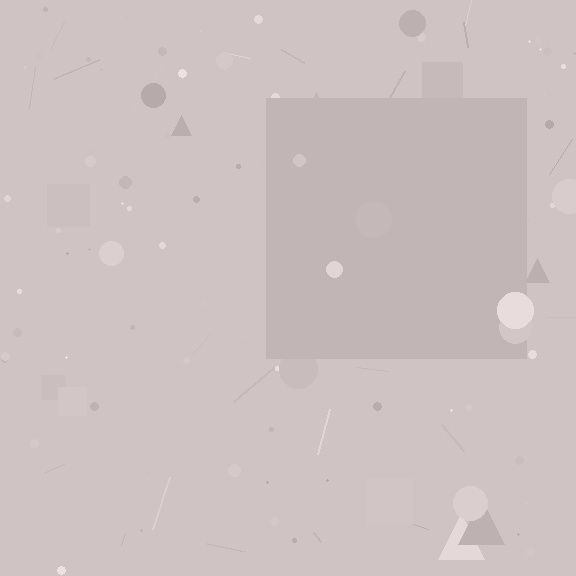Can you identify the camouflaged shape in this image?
The camouflaged shape is a square.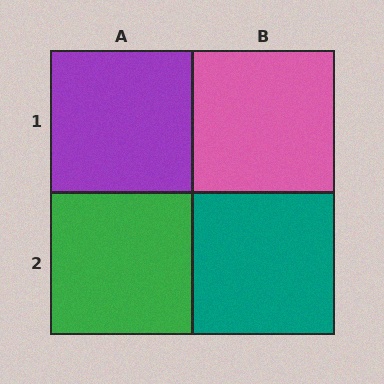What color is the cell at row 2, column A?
Green.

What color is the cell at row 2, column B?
Teal.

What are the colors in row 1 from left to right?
Purple, pink.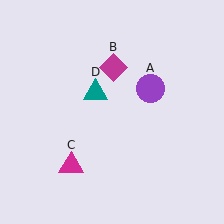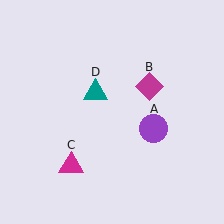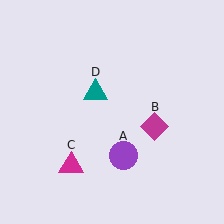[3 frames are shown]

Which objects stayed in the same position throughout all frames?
Magenta triangle (object C) and teal triangle (object D) remained stationary.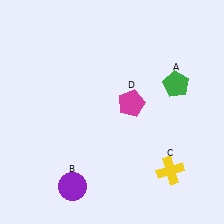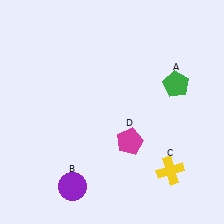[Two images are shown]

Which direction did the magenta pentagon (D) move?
The magenta pentagon (D) moved down.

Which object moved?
The magenta pentagon (D) moved down.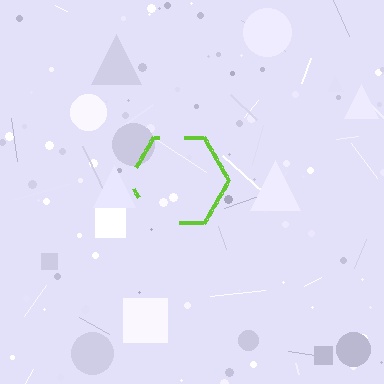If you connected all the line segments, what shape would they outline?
They would outline a hexagon.